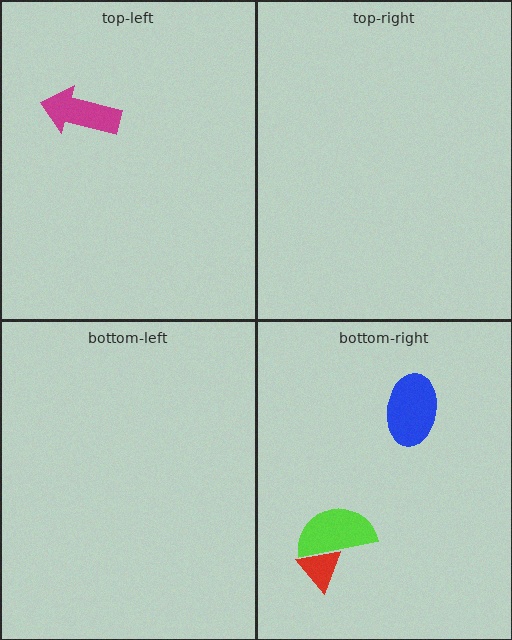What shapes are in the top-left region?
The magenta arrow.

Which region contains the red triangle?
The bottom-right region.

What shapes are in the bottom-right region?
The blue ellipse, the red triangle, the lime semicircle.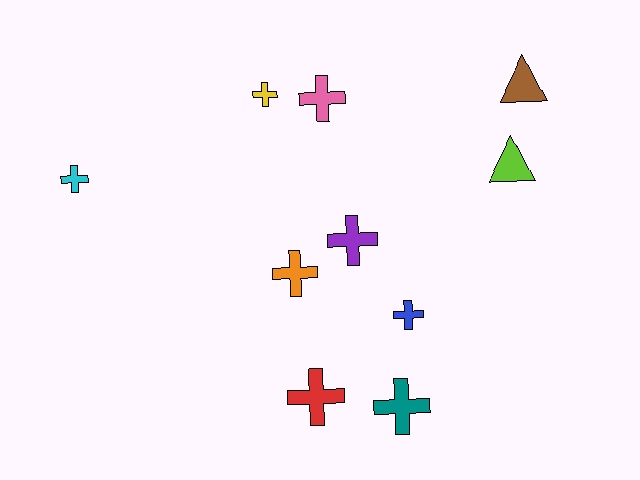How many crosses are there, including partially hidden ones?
There are 8 crosses.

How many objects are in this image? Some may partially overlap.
There are 10 objects.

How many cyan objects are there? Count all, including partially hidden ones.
There is 1 cyan object.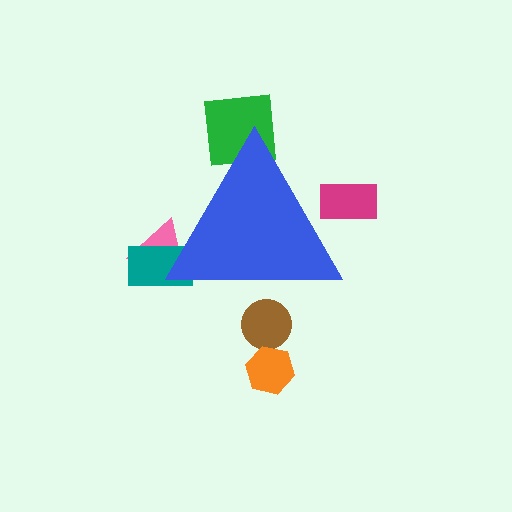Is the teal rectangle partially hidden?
Yes, the teal rectangle is partially hidden behind the blue triangle.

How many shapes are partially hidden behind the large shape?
5 shapes are partially hidden.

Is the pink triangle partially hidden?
Yes, the pink triangle is partially hidden behind the blue triangle.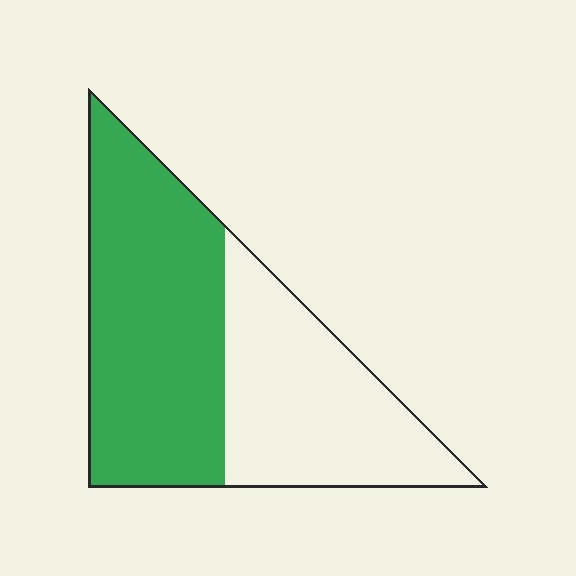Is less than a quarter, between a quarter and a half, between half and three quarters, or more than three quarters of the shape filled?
Between half and three quarters.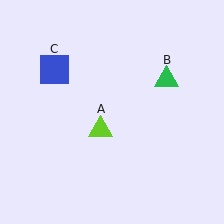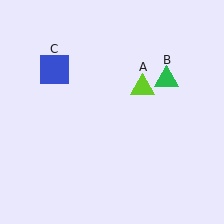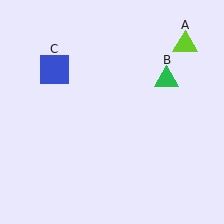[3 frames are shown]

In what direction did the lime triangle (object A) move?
The lime triangle (object A) moved up and to the right.